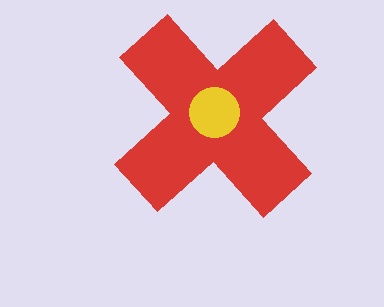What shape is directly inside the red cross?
The yellow circle.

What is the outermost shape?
The red cross.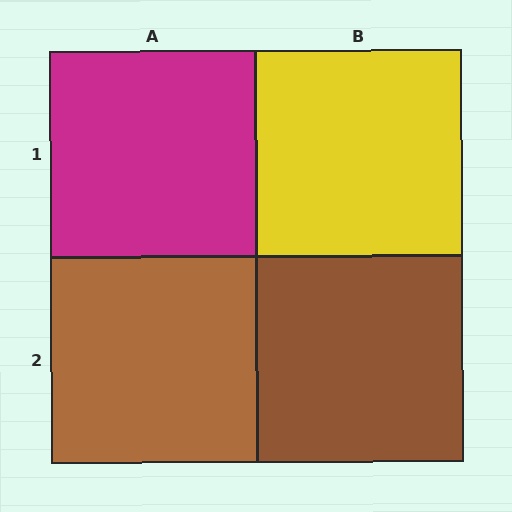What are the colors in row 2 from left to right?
Brown, brown.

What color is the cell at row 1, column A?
Magenta.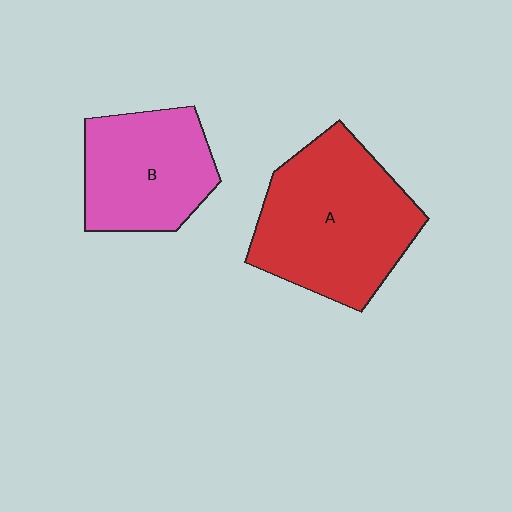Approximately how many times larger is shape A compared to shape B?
Approximately 1.4 times.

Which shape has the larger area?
Shape A (red).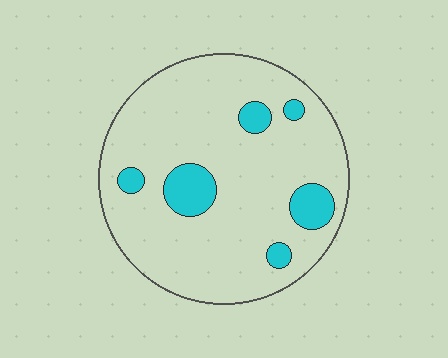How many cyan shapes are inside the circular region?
6.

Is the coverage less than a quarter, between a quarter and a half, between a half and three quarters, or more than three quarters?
Less than a quarter.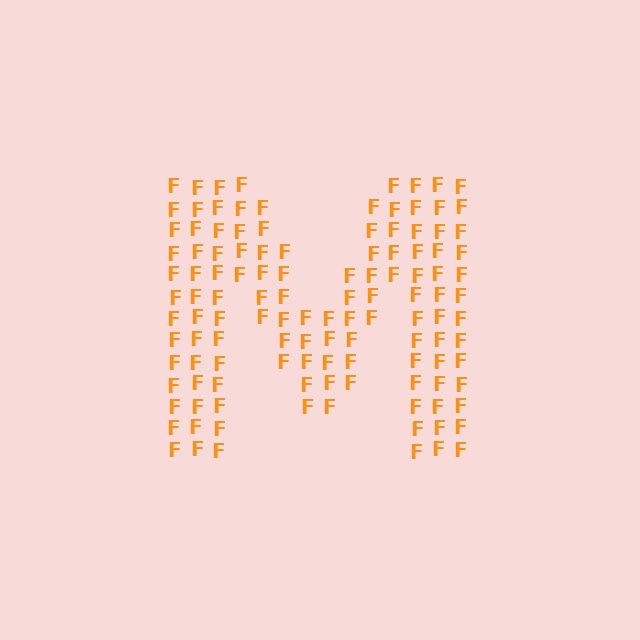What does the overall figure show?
The overall figure shows the letter M.